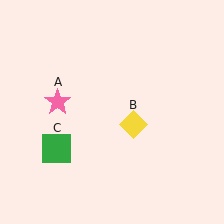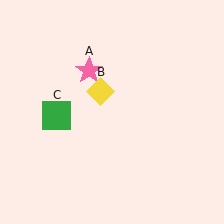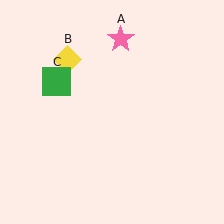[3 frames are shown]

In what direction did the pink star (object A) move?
The pink star (object A) moved up and to the right.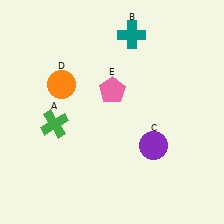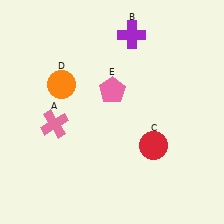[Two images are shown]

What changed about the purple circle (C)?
In Image 1, C is purple. In Image 2, it changed to red.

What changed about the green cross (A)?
In Image 1, A is green. In Image 2, it changed to pink.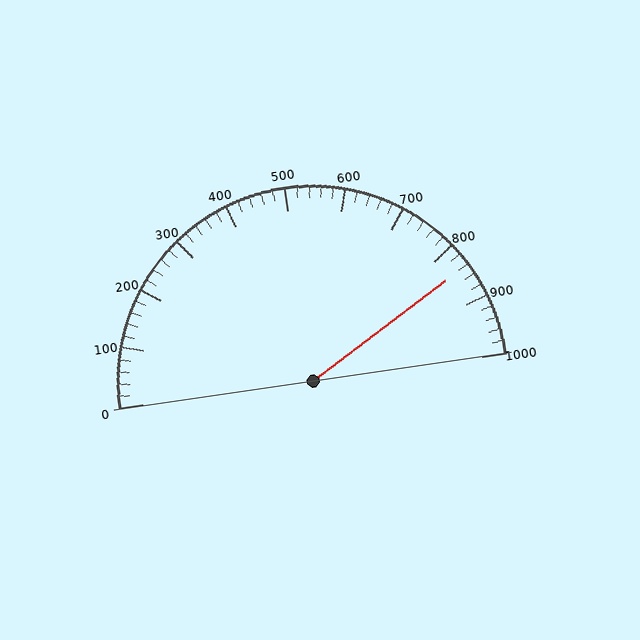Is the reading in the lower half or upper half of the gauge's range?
The reading is in the upper half of the range (0 to 1000).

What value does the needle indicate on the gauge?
The needle indicates approximately 840.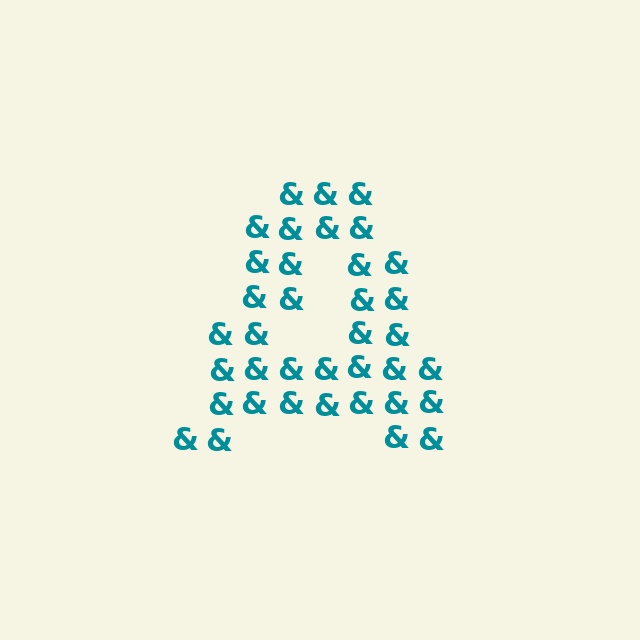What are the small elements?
The small elements are ampersands.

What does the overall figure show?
The overall figure shows the letter A.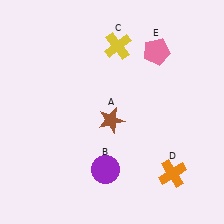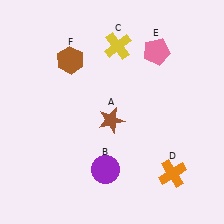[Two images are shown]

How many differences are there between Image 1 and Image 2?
There is 1 difference between the two images.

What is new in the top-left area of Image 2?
A brown hexagon (F) was added in the top-left area of Image 2.